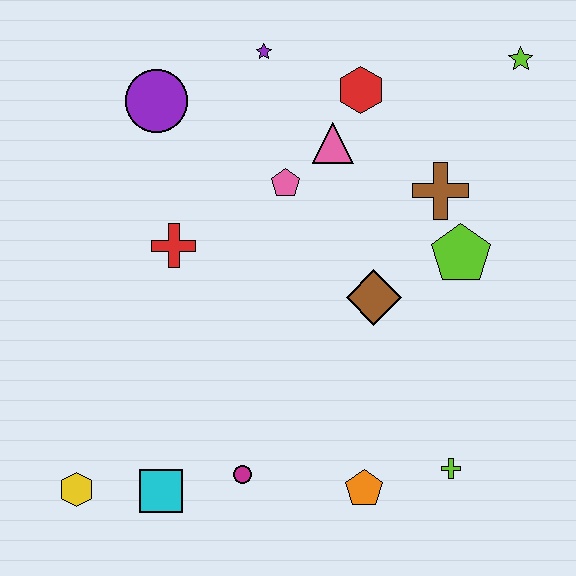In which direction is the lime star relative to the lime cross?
The lime star is above the lime cross.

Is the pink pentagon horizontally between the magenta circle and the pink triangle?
Yes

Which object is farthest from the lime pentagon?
The yellow hexagon is farthest from the lime pentagon.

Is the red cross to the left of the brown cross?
Yes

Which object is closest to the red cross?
The pink pentagon is closest to the red cross.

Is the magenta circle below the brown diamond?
Yes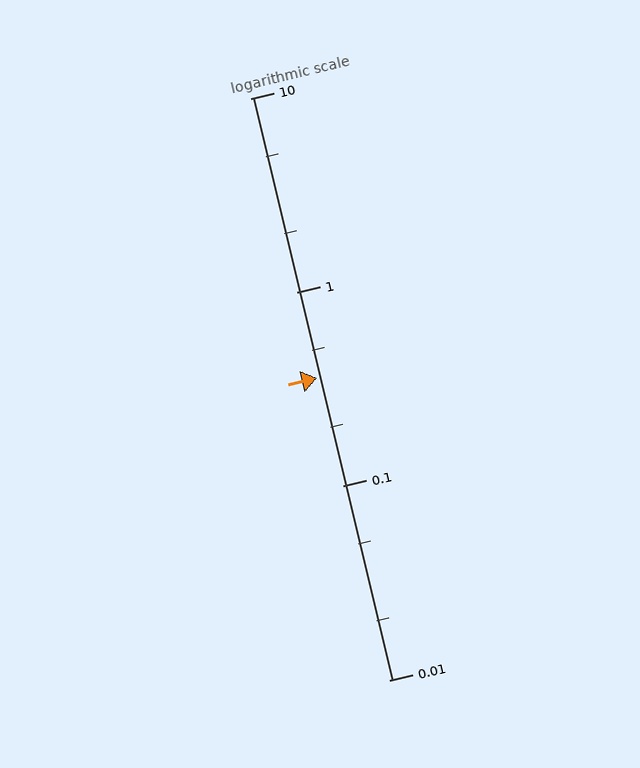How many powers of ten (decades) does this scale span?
The scale spans 3 decades, from 0.01 to 10.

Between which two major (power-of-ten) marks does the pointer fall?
The pointer is between 0.1 and 1.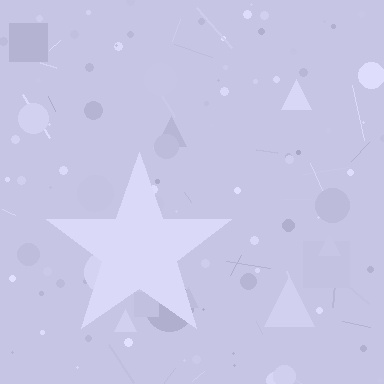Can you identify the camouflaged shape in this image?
The camouflaged shape is a star.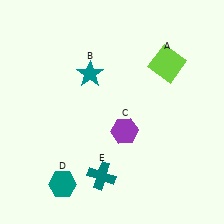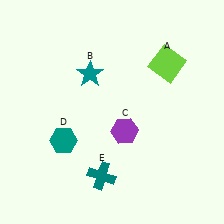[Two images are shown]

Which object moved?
The teal hexagon (D) moved up.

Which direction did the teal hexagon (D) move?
The teal hexagon (D) moved up.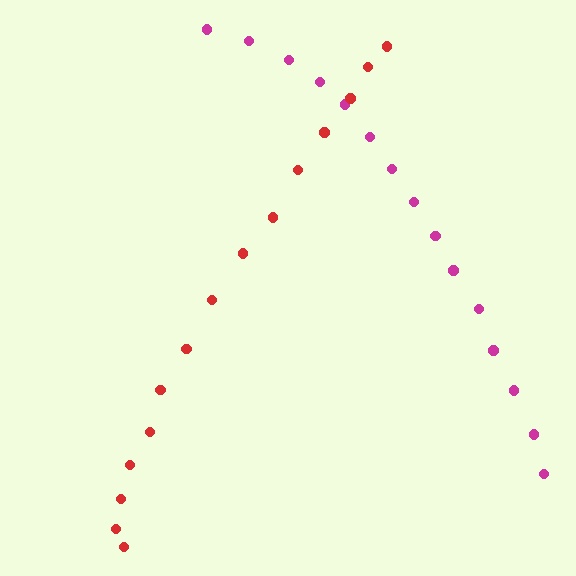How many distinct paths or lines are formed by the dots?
There are 2 distinct paths.